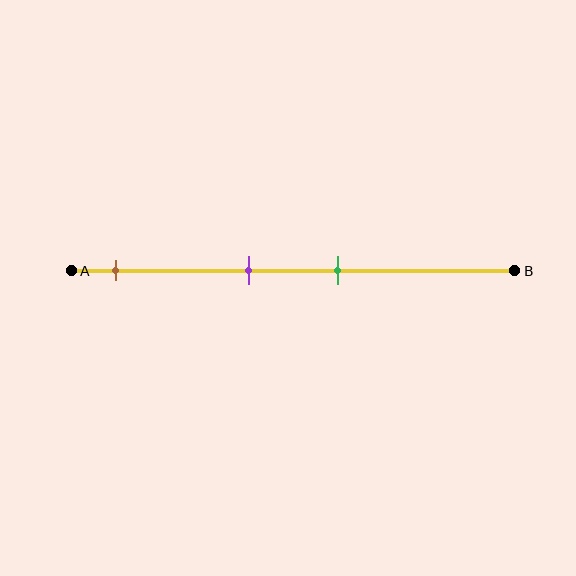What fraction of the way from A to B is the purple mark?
The purple mark is approximately 40% (0.4) of the way from A to B.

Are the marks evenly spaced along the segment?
No, the marks are not evenly spaced.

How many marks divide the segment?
There are 3 marks dividing the segment.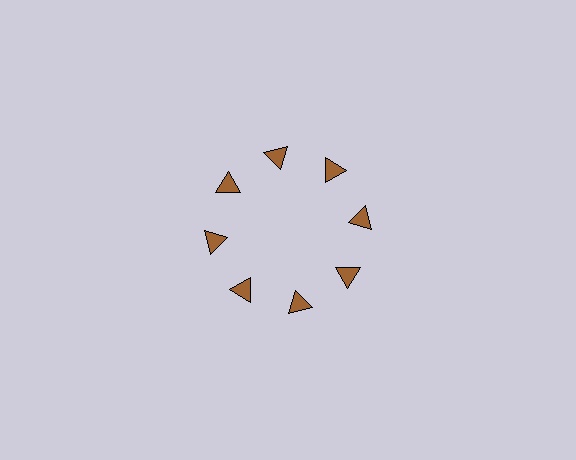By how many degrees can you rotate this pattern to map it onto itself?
The pattern maps onto itself every 45 degrees of rotation.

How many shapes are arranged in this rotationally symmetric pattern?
There are 8 shapes, arranged in 8 groups of 1.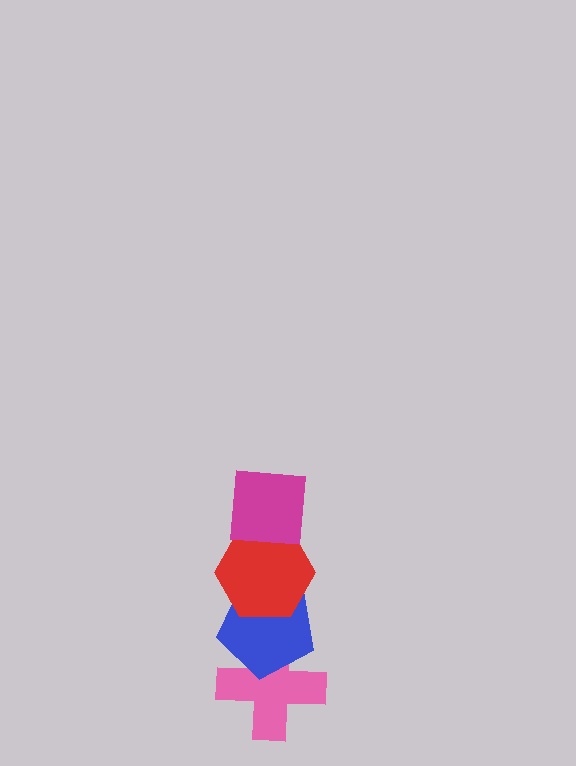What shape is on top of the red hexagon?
The magenta square is on top of the red hexagon.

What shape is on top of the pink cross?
The blue pentagon is on top of the pink cross.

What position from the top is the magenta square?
The magenta square is 1st from the top.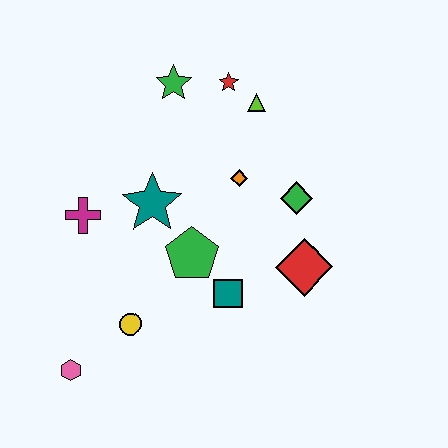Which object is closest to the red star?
The lime triangle is closest to the red star.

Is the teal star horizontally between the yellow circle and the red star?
Yes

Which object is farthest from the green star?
The pink hexagon is farthest from the green star.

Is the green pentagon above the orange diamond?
No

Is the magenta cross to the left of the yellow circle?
Yes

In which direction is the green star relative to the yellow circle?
The green star is above the yellow circle.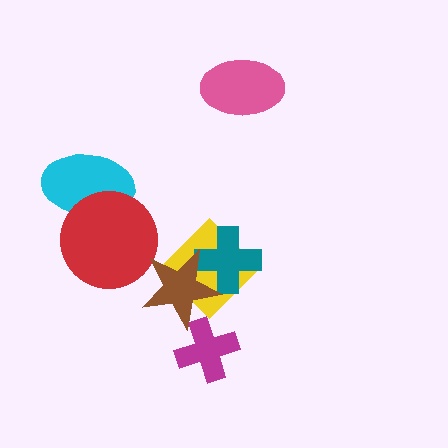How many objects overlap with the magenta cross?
1 object overlaps with the magenta cross.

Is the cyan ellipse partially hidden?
Yes, it is partially covered by another shape.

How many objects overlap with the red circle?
1 object overlaps with the red circle.